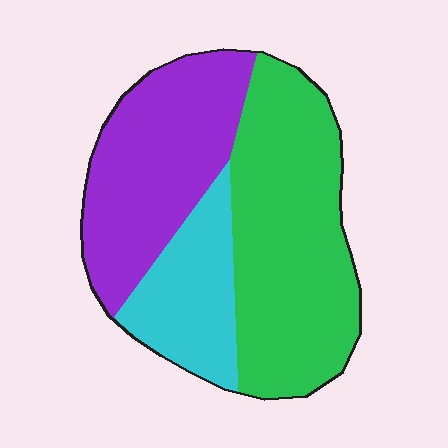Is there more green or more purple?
Green.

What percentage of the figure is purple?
Purple takes up between a third and a half of the figure.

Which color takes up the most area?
Green, at roughly 45%.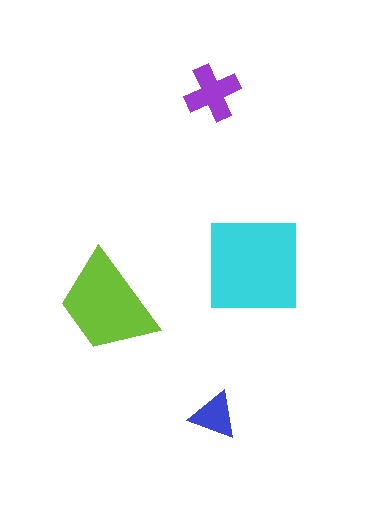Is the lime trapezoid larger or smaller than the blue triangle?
Larger.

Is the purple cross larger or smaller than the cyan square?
Smaller.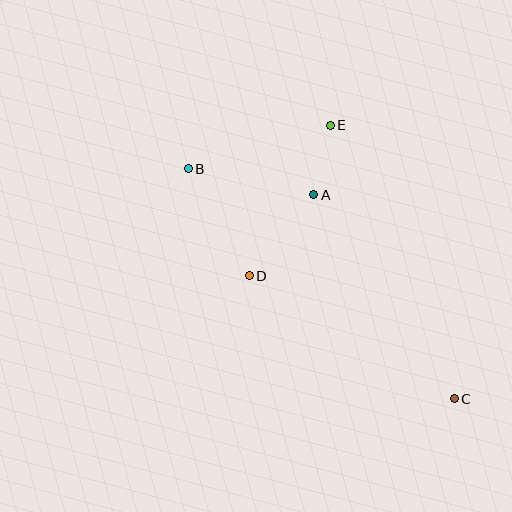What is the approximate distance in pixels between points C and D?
The distance between C and D is approximately 239 pixels.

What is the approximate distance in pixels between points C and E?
The distance between C and E is approximately 300 pixels.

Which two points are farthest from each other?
Points B and C are farthest from each other.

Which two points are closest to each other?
Points A and E are closest to each other.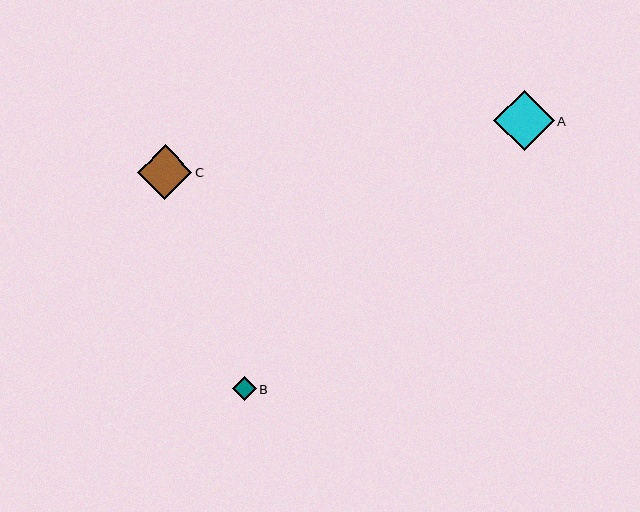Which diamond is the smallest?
Diamond B is the smallest with a size of approximately 24 pixels.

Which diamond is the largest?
Diamond A is the largest with a size of approximately 60 pixels.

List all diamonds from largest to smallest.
From largest to smallest: A, C, B.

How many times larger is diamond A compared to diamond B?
Diamond A is approximately 2.5 times the size of diamond B.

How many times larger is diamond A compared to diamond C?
Diamond A is approximately 1.1 times the size of diamond C.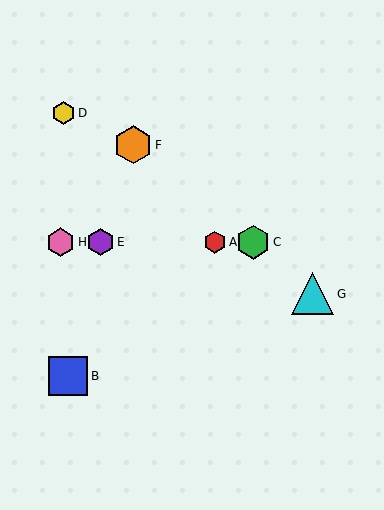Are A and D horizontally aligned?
No, A is at y≈242 and D is at y≈113.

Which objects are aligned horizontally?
Objects A, C, E, H are aligned horizontally.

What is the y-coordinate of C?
Object C is at y≈242.